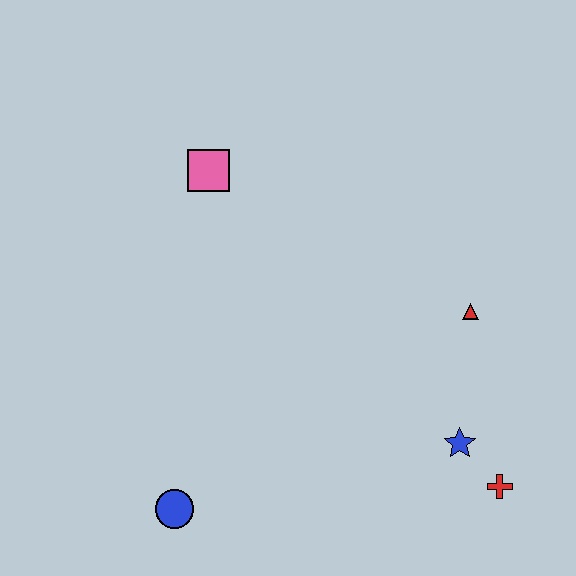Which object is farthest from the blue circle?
The red triangle is farthest from the blue circle.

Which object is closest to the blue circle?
The blue star is closest to the blue circle.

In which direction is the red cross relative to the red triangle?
The red cross is below the red triangle.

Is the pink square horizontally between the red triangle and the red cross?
No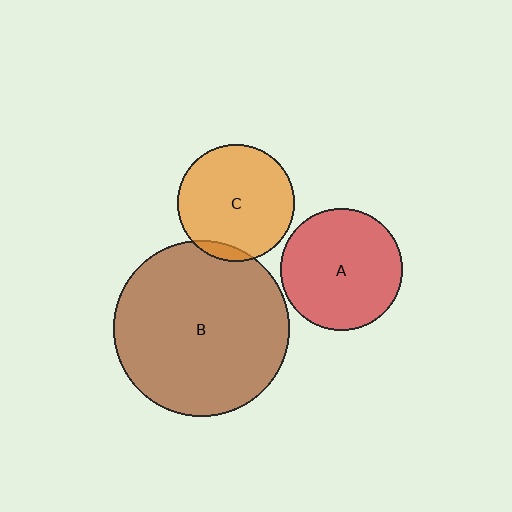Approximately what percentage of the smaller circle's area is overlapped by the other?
Approximately 5%.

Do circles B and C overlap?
Yes.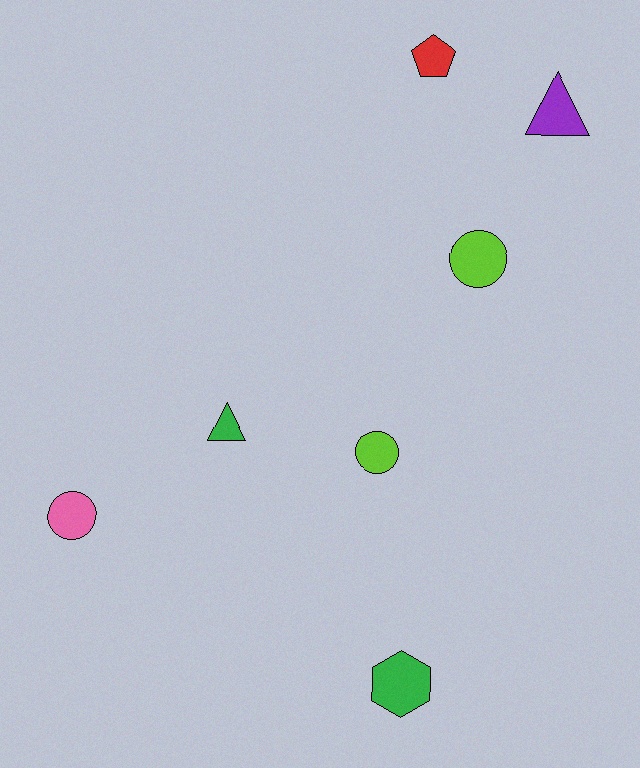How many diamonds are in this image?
There are no diamonds.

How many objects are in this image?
There are 7 objects.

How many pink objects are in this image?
There is 1 pink object.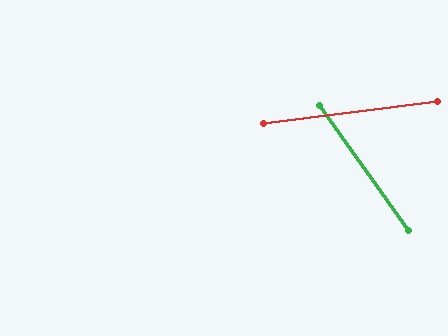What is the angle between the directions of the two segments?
Approximately 62 degrees.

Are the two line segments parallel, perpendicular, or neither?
Neither parallel nor perpendicular — they differ by about 62°.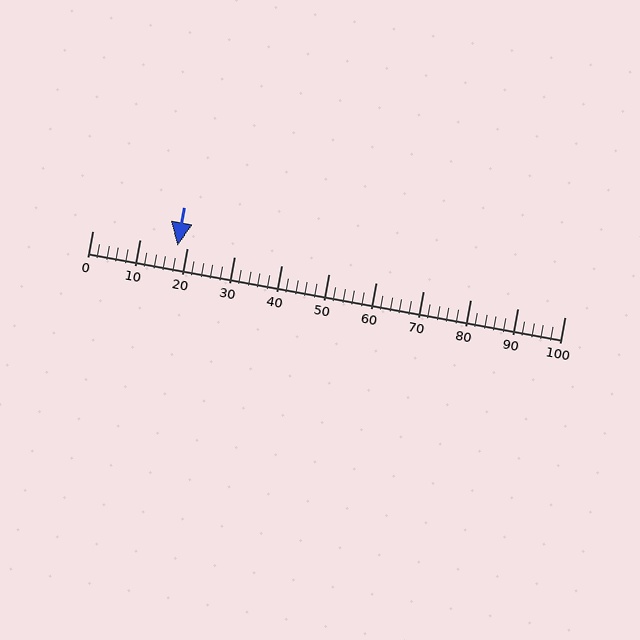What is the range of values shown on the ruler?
The ruler shows values from 0 to 100.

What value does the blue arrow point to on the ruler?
The blue arrow points to approximately 18.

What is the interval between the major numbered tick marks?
The major tick marks are spaced 10 units apart.